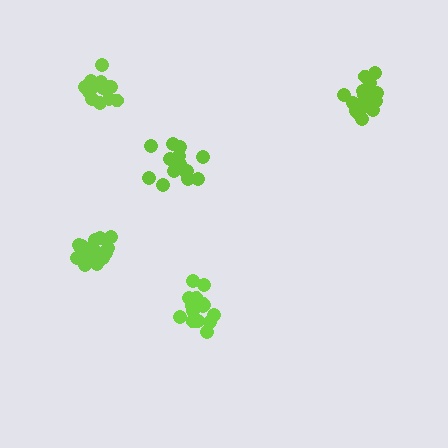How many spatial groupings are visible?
There are 5 spatial groupings.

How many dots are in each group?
Group 1: 20 dots, Group 2: 18 dots, Group 3: 15 dots, Group 4: 14 dots, Group 5: 18 dots (85 total).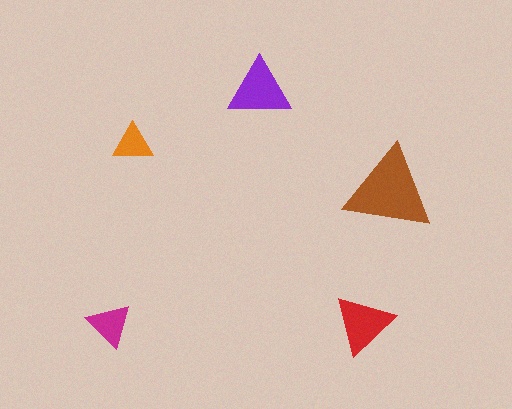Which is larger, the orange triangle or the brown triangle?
The brown one.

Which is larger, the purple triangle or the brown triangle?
The brown one.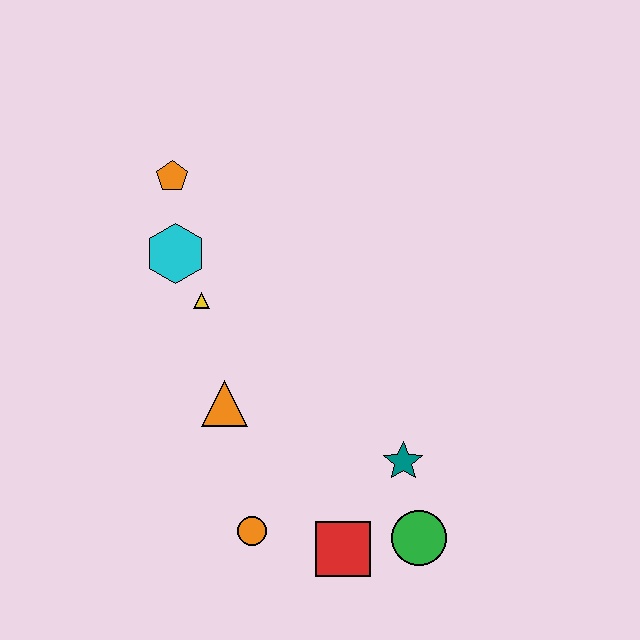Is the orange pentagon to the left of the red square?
Yes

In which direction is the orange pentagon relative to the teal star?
The orange pentagon is above the teal star.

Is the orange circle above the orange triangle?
No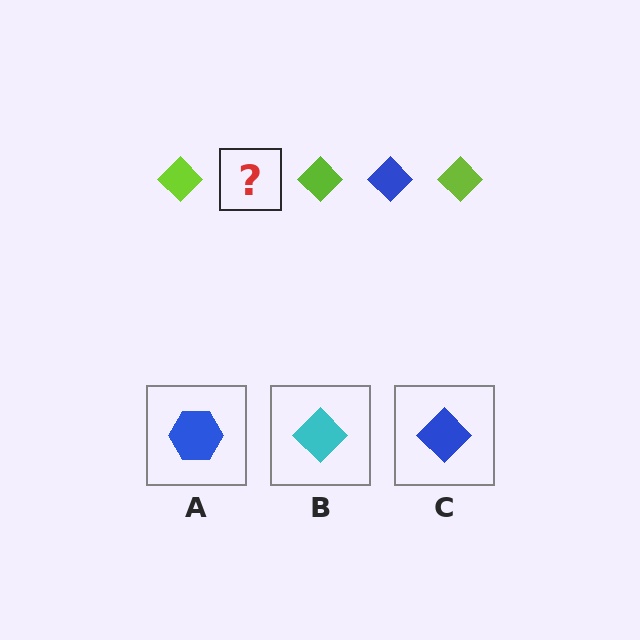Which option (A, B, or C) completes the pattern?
C.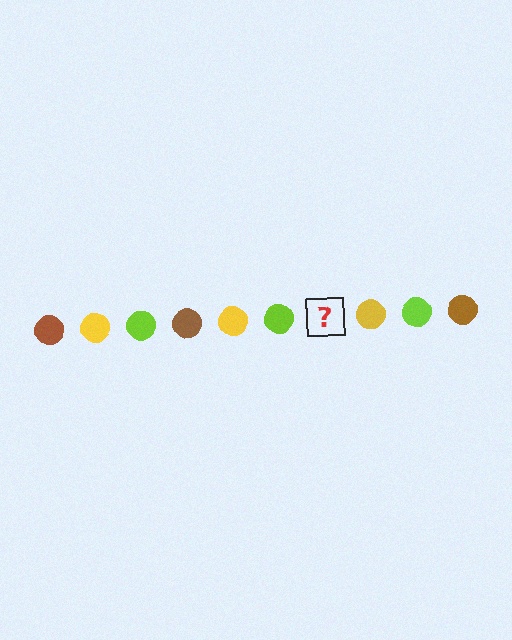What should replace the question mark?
The question mark should be replaced with a brown circle.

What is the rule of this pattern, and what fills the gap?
The rule is that the pattern cycles through brown, yellow, lime circles. The gap should be filled with a brown circle.